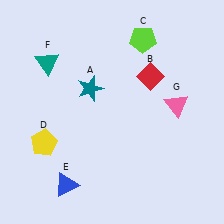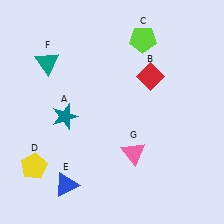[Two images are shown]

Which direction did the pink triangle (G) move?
The pink triangle (G) moved down.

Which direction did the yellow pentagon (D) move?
The yellow pentagon (D) moved down.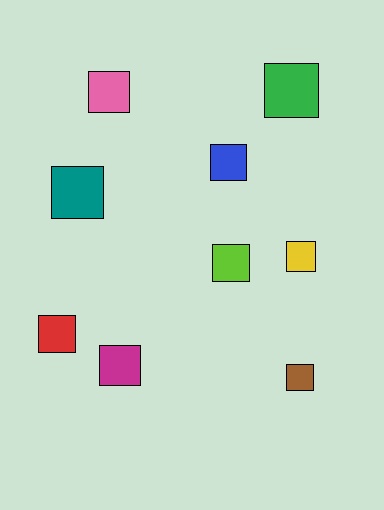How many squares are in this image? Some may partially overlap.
There are 9 squares.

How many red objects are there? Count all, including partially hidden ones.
There is 1 red object.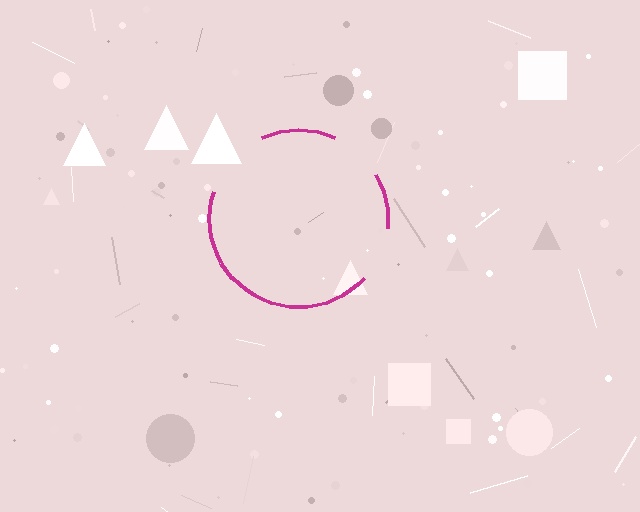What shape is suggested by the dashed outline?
The dashed outline suggests a circle.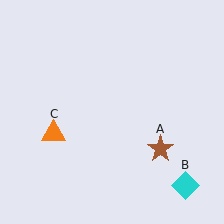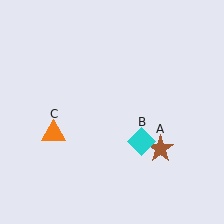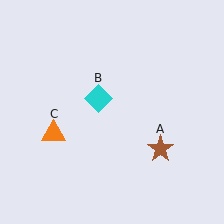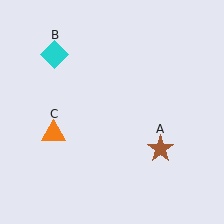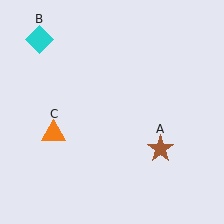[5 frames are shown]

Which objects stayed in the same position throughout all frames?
Brown star (object A) and orange triangle (object C) remained stationary.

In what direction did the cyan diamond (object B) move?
The cyan diamond (object B) moved up and to the left.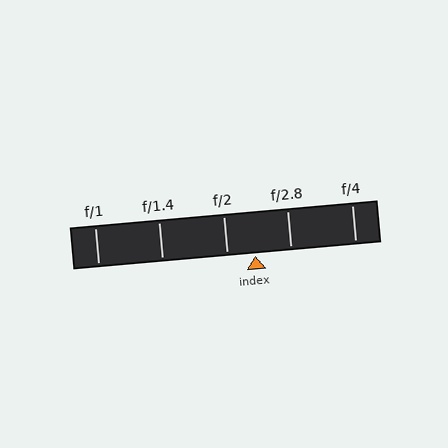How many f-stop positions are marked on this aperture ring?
There are 5 f-stop positions marked.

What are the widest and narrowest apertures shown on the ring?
The widest aperture shown is f/1 and the narrowest is f/4.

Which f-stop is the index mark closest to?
The index mark is closest to f/2.